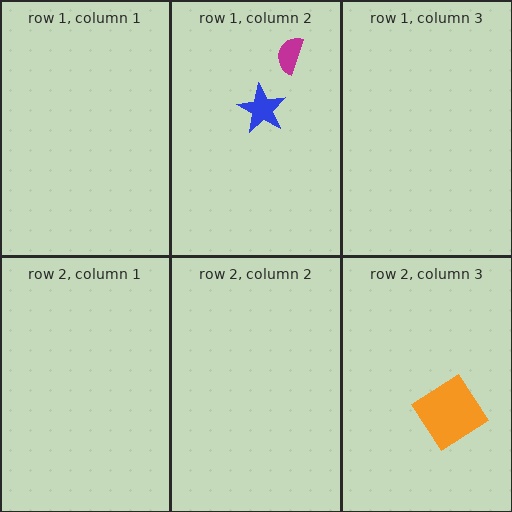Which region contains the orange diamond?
The row 2, column 3 region.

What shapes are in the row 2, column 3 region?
The orange diamond.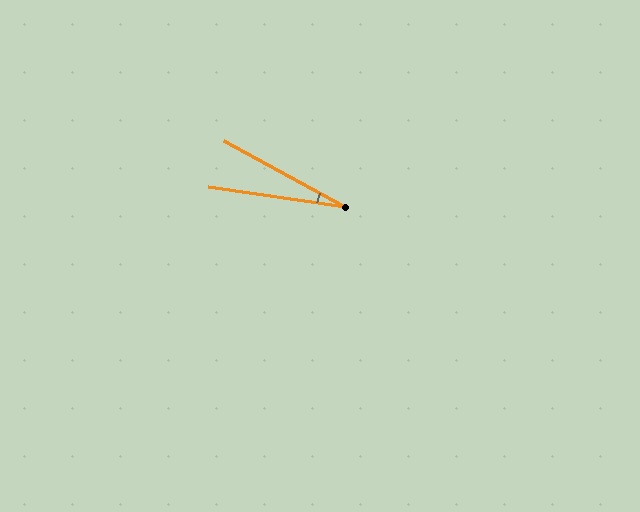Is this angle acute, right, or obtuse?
It is acute.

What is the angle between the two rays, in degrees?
Approximately 20 degrees.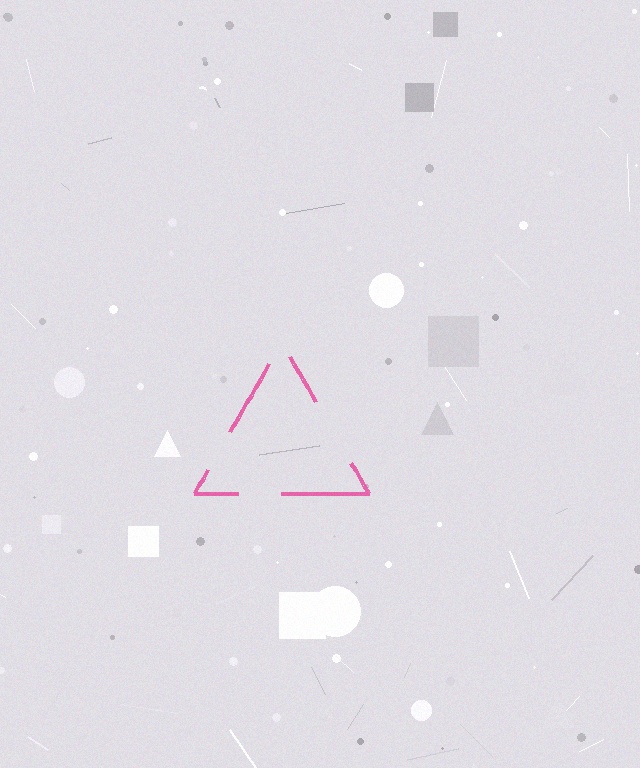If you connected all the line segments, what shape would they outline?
They would outline a triangle.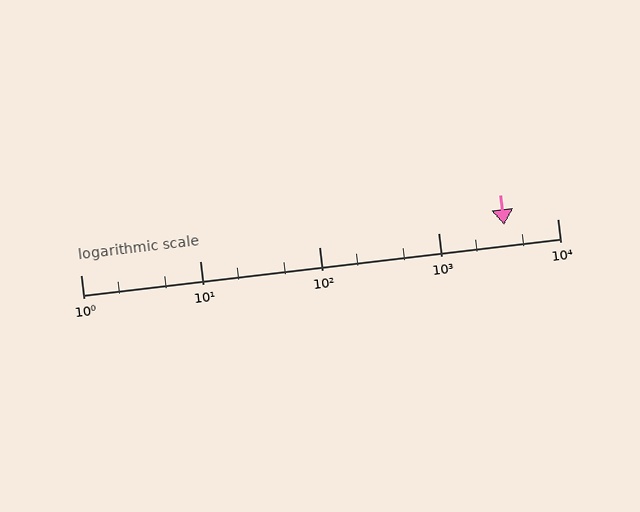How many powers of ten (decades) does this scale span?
The scale spans 4 decades, from 1 to 10000.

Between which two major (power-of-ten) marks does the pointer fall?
The pointer is between 1000 and 10000.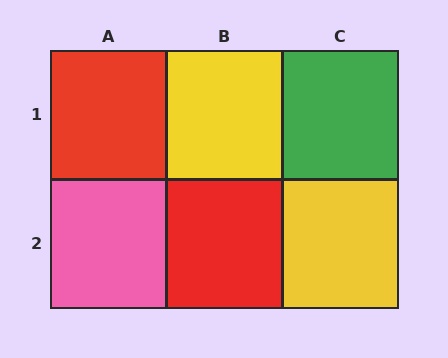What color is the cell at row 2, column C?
Yellow.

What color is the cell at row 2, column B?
Red.